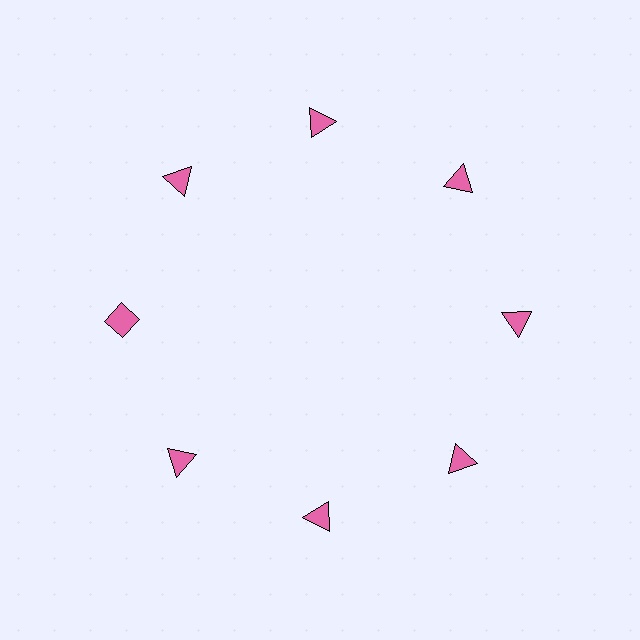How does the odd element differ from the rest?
It has a different shape: diamond instead of triangle.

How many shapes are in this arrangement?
There are 8 shapes arranged in a ring pattern.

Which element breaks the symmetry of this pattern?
The pink diamond at roughly the 9 o'clock position breaks the symmetry. All other shapes are pink triangles.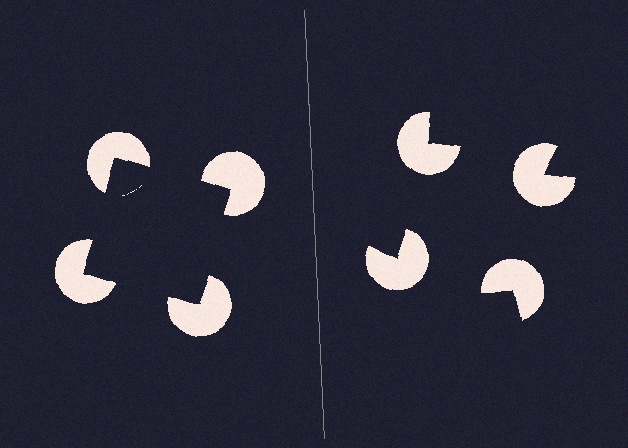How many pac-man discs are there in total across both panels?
8 — 4 on each side.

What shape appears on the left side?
An illusory square.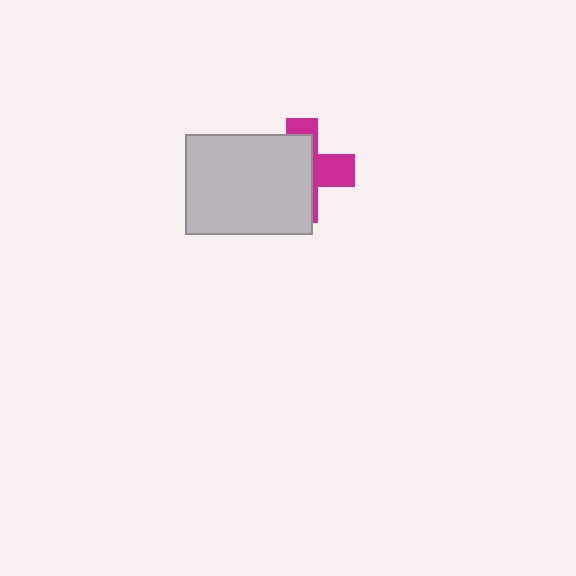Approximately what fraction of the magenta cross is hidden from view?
Roughly 63% of the magenta cross is hidden behind the light gray rectangle.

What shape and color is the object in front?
The object in front is a light gray rectangle.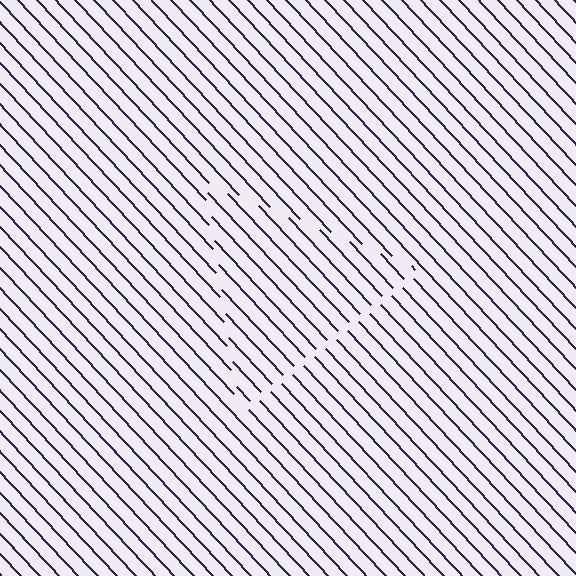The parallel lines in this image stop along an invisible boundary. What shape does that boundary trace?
An illusory triangle. The interior of the shape contains the same grating, shifted by half a period — the contour is defined by the phase discontinuity where line-ends from the inner and outer gratings abut.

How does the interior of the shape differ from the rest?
The interior of the shape contains the same grating, shifted by half a period — the contour is defined by the phase discontinuity where line-ends from the inner and outer gratings abut.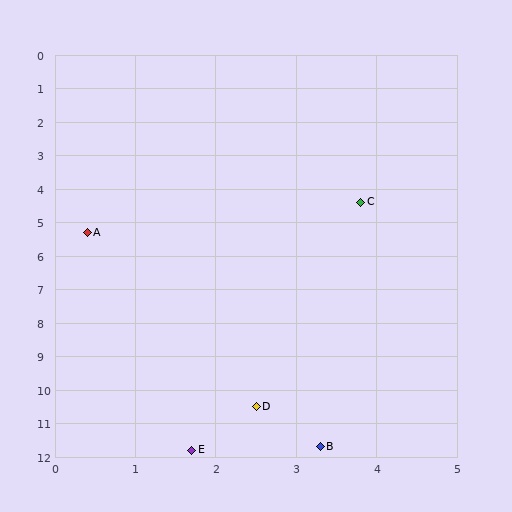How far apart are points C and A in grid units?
Points C and A are about 3.5 grid units apart.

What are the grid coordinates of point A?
Point A is at approximately (0.4, 5.3).